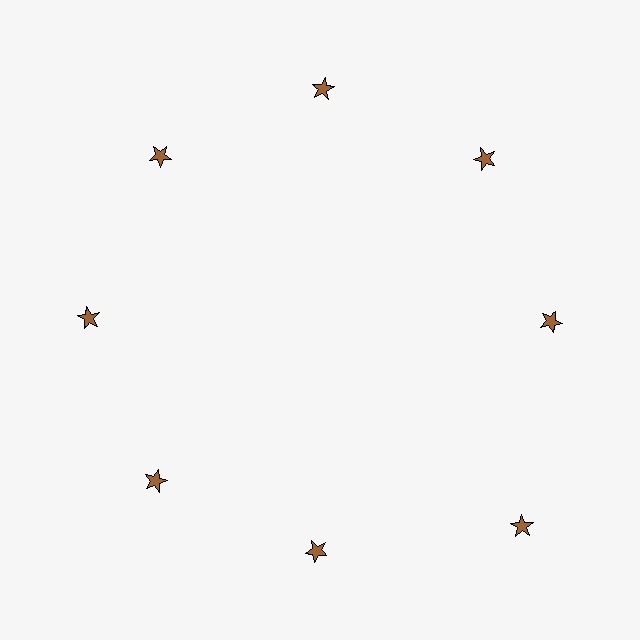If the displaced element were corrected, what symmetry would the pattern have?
It would have 8-fold rotational symmetry — the pattern would map onto itself every 45 degrees.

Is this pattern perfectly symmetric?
No. The 8 brown stars are arranged in a ring, but one element near the 4 o'clock position is pushed outward from the center, breaking the 8-fold rotational symmetry.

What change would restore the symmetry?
The symmetry would be restored by moving it inward, back onto the ring so that all 8 stars sit at equal angles and equal distance from the center.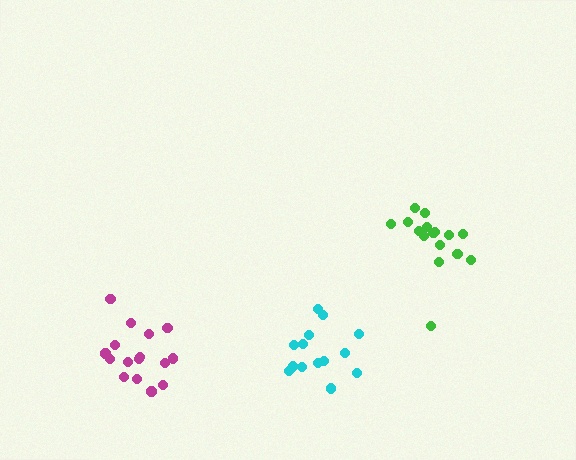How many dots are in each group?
Group 1: 16 dots, Group 2: 16 dots, Group 3: 14 dots (46 total).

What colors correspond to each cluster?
The clusters are colored: green, magenta, cyan.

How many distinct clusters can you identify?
There are 3 distinct clusters.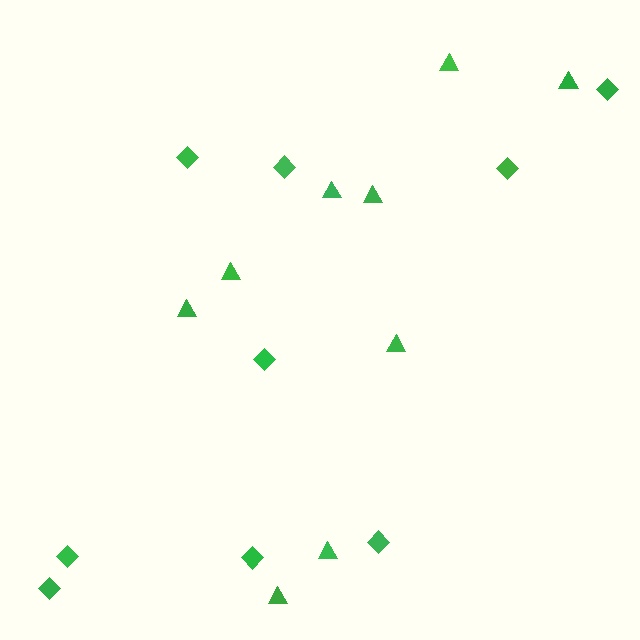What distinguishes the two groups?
There are 2 groups: one group of triangles (9) and one group of diamonds (9).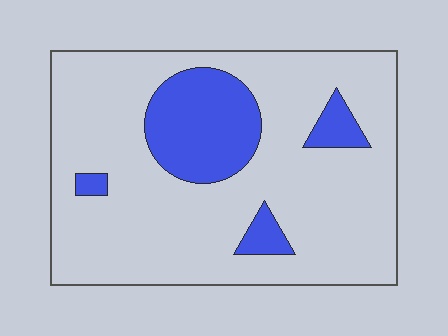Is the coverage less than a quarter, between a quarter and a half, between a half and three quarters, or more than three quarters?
Less than a quarter.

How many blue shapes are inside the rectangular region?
4.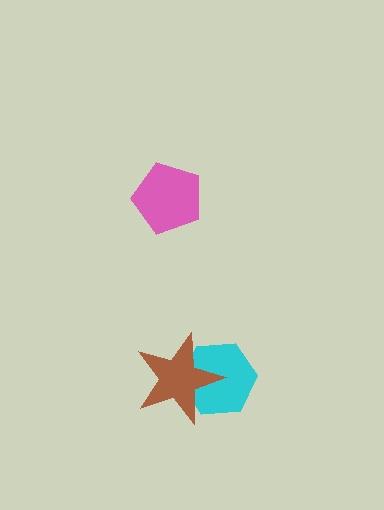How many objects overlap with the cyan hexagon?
1 object overlaps with the cyan hexagon.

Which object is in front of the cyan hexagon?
The brown star is in front of the cyan hexagon.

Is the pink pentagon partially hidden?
No, no other shape covers it.